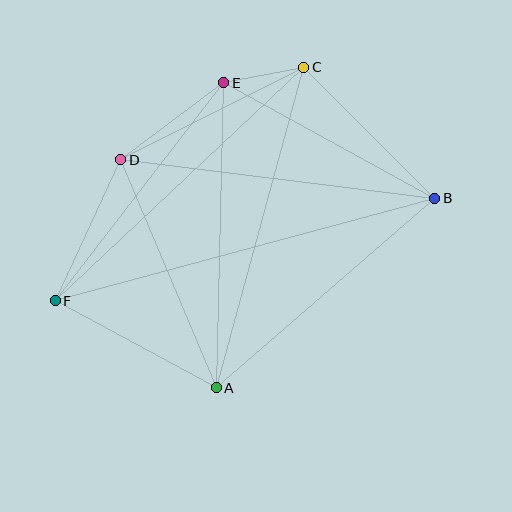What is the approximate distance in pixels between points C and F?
The distance between C and F is approximately 341 pixels.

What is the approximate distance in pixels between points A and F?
The distance between A and F is approximately 183 pixels.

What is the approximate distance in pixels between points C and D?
The distance between C and D is approximately 205 pixels.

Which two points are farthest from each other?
Points B and F are farthest from each other.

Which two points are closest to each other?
Points C and E are closest to each other.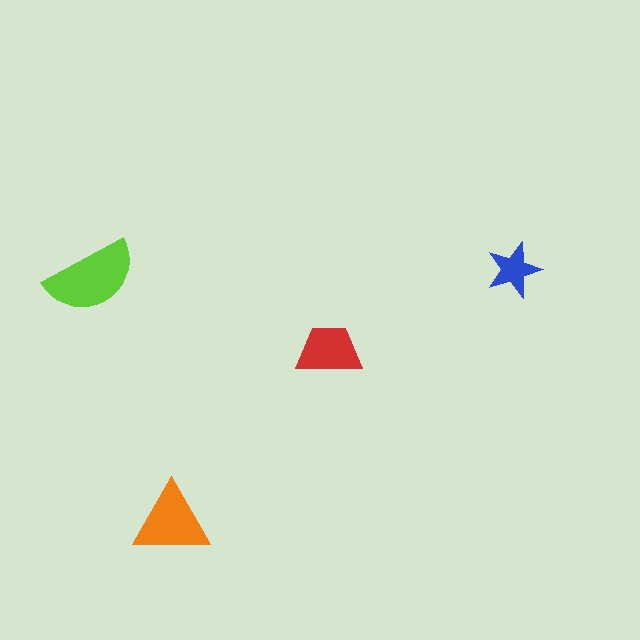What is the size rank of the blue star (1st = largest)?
4th.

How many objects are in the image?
There are 4 objects in the image.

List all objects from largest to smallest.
The lime semicircle, the orange triangle, the red trapezoid, the blue star.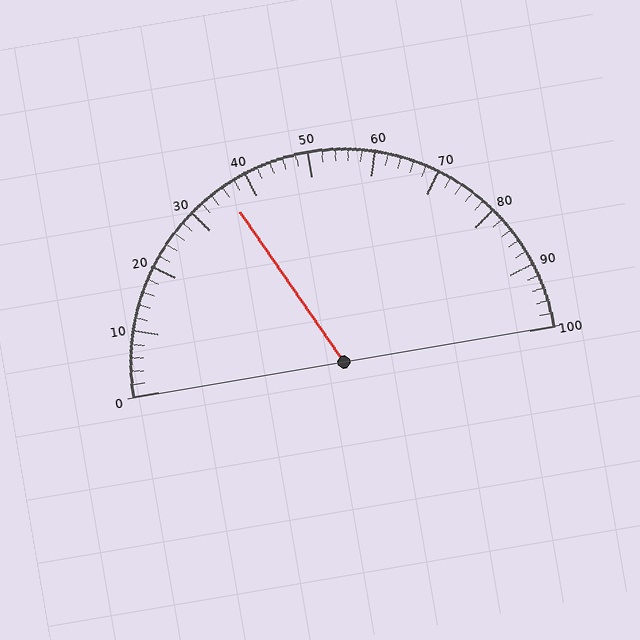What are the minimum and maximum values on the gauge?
The gauge ranges from 0 to 100.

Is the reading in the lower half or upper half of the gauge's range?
The reading is in the lower half of the range (0 to 100).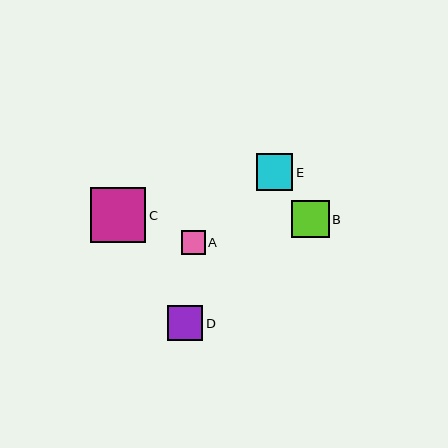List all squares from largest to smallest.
From largest to smallest: C, B, E, D, A.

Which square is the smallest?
Square A is the smallest with a size of approximately 24 pixels.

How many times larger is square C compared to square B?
Square C is approximately 1.5 times the size of square B.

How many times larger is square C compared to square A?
Square C is approximately 2.3 times the size of square A.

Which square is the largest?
Square C is the largest with a size of approximately 55 pixels.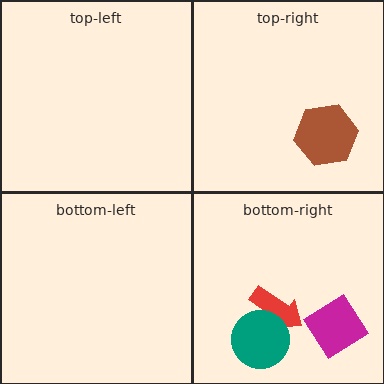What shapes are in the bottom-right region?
The red arrow, the teal circle, the magenta diamond.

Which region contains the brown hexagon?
The top-right region.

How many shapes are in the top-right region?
1.